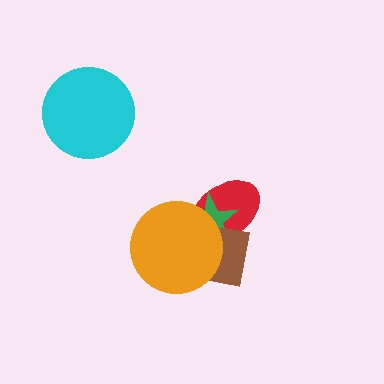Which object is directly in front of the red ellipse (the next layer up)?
The green star is directly in front of the red ellipse.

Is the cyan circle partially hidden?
No, no other shape covers it.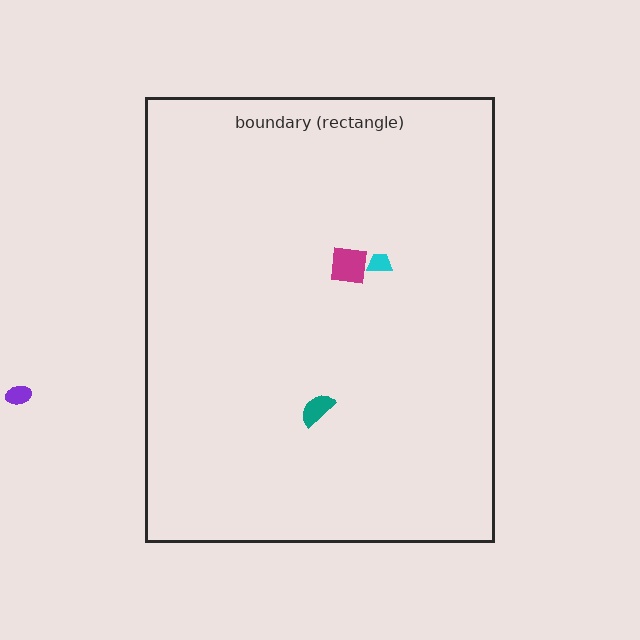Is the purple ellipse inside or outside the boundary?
Outside.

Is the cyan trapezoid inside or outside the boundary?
Inside.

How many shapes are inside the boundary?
3 inside, 1 outside.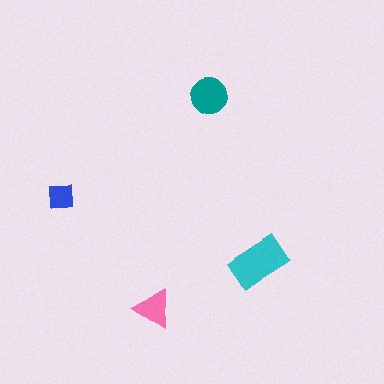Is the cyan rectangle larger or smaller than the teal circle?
Larger.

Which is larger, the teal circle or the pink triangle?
The teal circle.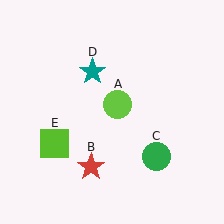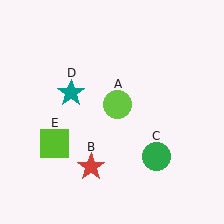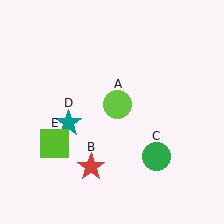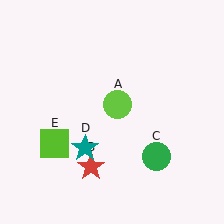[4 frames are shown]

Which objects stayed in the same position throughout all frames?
Lime circle (object A) and red star (object B) and green circle (object C) and lime square (object E) remained stationary.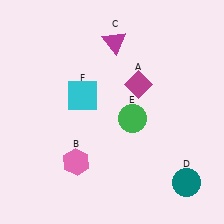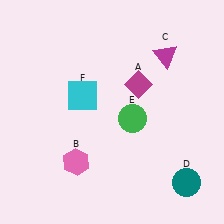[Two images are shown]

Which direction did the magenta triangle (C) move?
The magenta triangle (C) moved right.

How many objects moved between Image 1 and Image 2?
1 object moved between the two images.